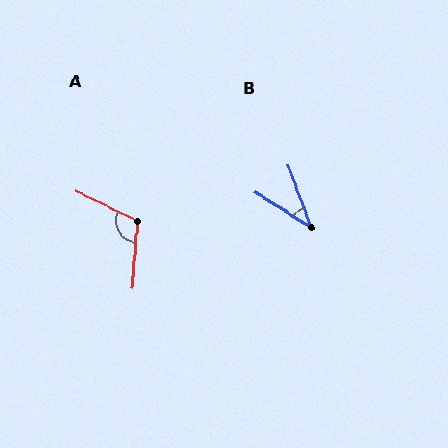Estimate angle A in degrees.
Approximately 112 degrees.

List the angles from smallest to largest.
B (37°), A (112°).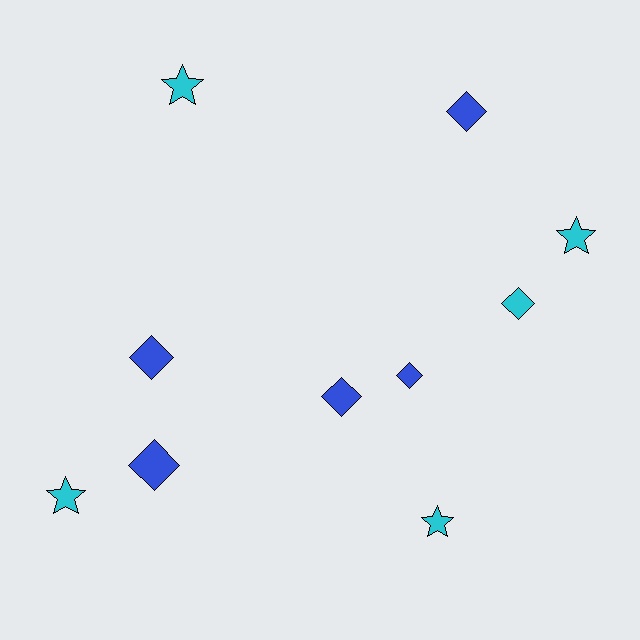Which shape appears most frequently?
Diamond, with 6 objects.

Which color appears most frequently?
Cyan, with 5 objects.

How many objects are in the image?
There are 10 objects.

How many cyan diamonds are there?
There is 1 cyan diamond.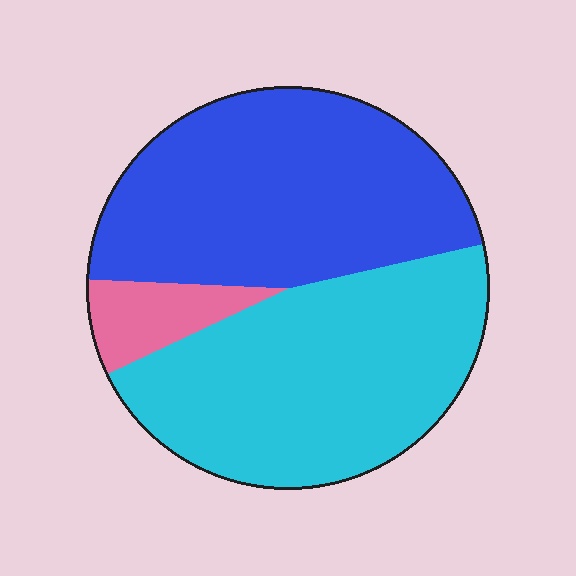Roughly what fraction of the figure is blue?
Blue covers 46% of the figure.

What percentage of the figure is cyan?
Cyan covers roughly 45% of the figure.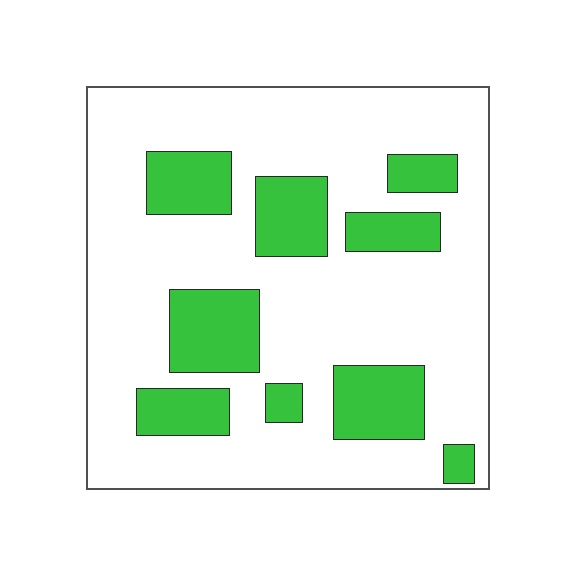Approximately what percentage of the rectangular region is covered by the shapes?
Approximately 25%.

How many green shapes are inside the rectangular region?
9.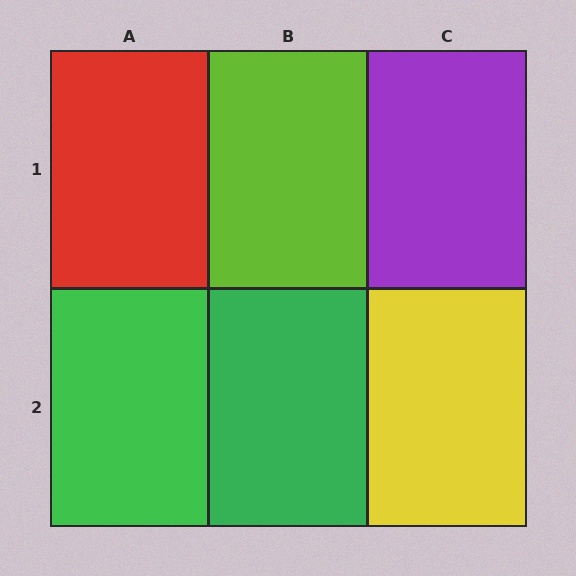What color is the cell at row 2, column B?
Green.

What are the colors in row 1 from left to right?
Red, lime, purple.